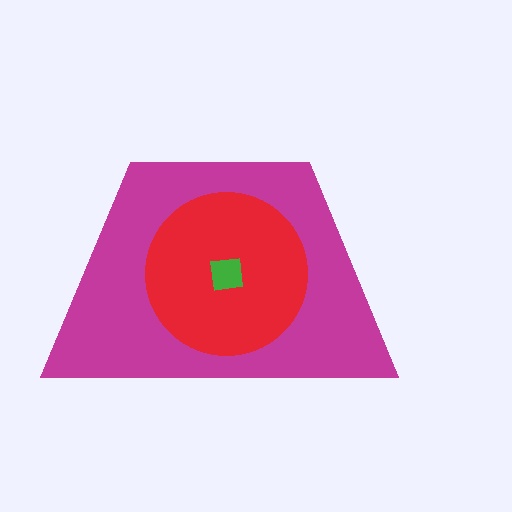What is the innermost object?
The green square.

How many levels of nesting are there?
3.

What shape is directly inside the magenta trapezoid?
The red circle.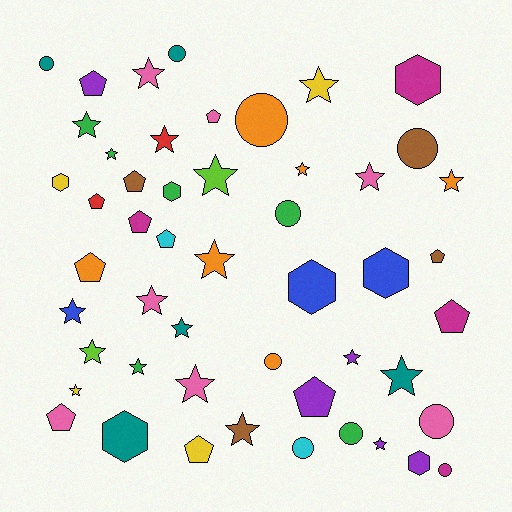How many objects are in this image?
There are 50 objects.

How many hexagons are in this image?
There are 7 hexagons.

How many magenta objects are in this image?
There are 4 magenta objects.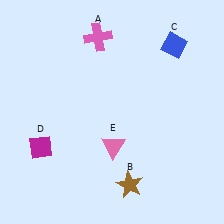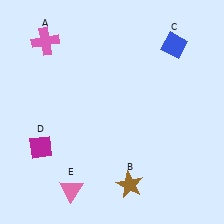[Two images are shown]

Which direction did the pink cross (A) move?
The pink cross (A) moved left.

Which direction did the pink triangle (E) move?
The pink triangle (E) moved down.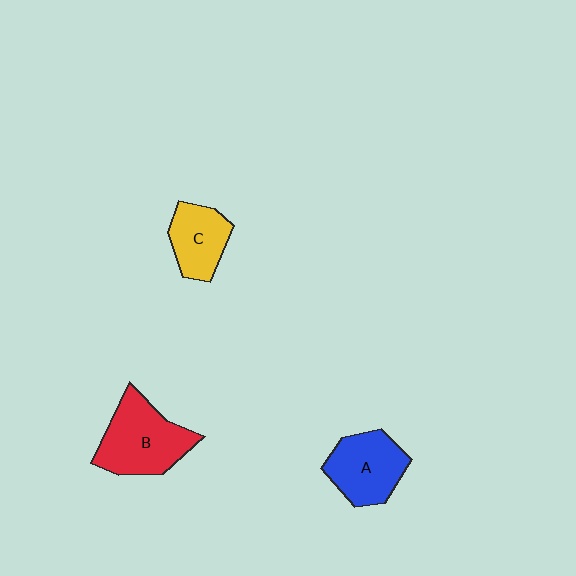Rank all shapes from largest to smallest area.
From largest to smallest: B (red), A (blue), C (yellow).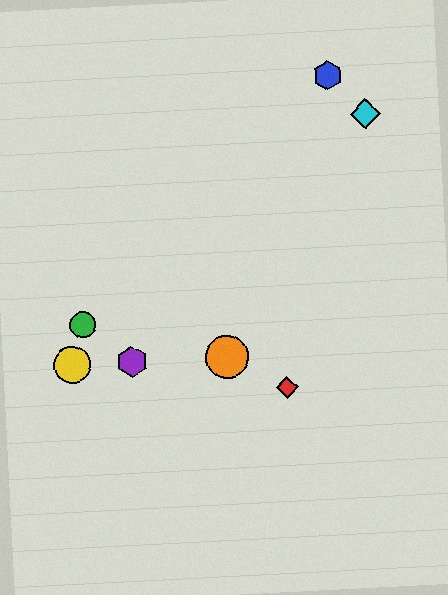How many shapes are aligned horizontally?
3 shapes (the yellow circle, the purple hexagon, the orange circle) are aligned horizontally.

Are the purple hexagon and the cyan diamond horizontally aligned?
No, the purple hexagon is at y≈362 and the cyan diamond is at y≈114.